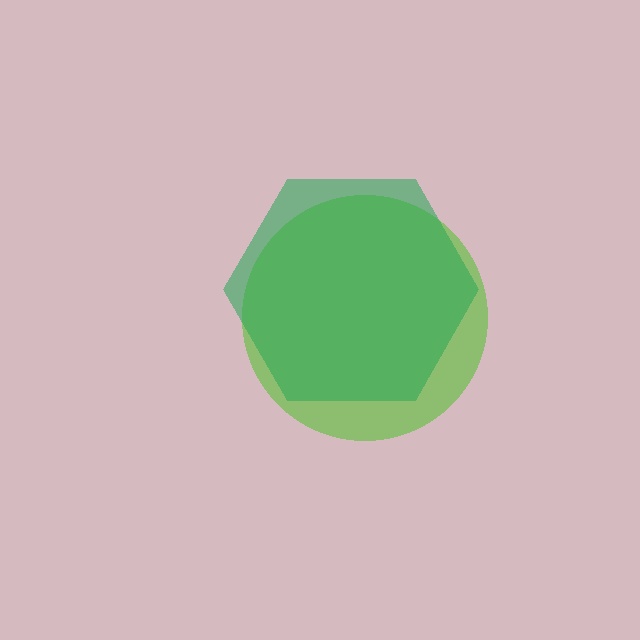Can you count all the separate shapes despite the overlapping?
Yes, there are 2 separate shapes.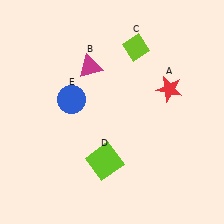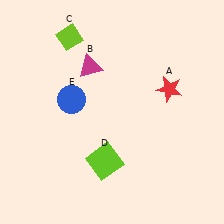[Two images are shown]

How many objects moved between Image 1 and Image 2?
1 object moved between the two images.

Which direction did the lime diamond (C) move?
The lime diamond (C) moved left.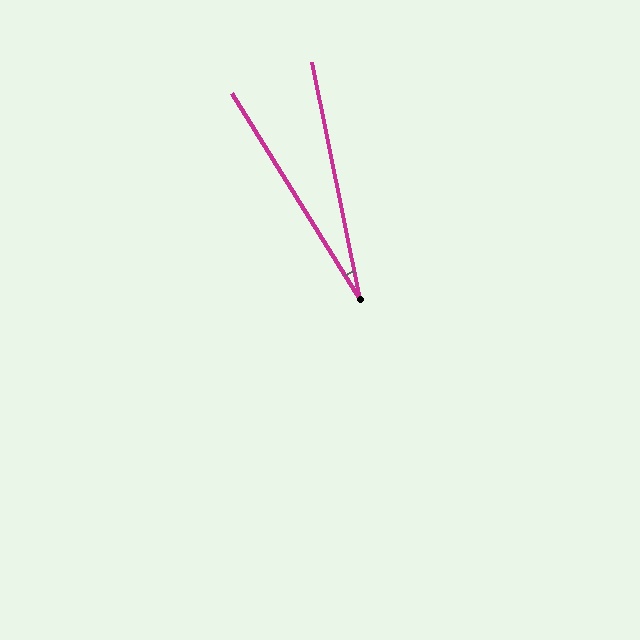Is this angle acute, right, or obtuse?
It is acute.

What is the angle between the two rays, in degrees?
Approximately 20 degrees.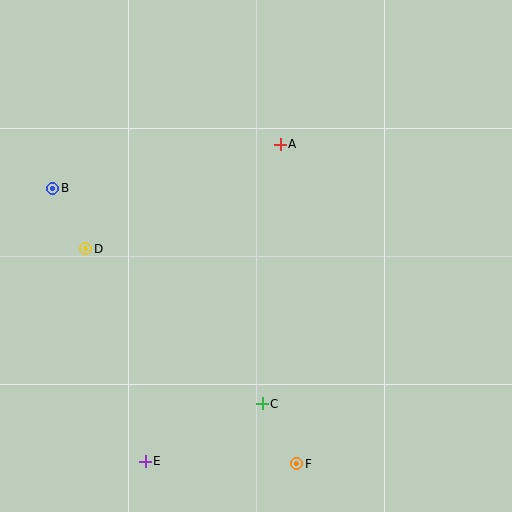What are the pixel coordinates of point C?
Point C is at (262, 404).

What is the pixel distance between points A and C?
The distance between A and C is 260 pixels.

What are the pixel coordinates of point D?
Point D is at (86, 249).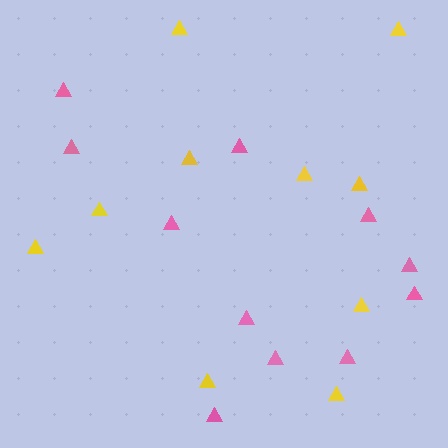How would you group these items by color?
There are 2 groups: one group of yellow triangles (10) and one group of pink triangles (11).